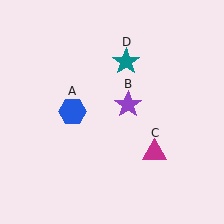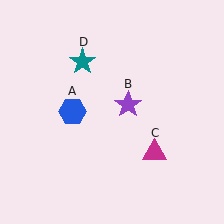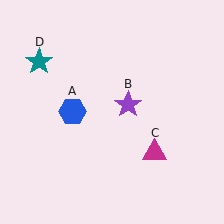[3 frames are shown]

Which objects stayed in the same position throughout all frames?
Blue hexagon (object A) and purple star (object B) and magenta triangle (object C) remained stationary.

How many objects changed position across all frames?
1 object changed position: teal star (object D).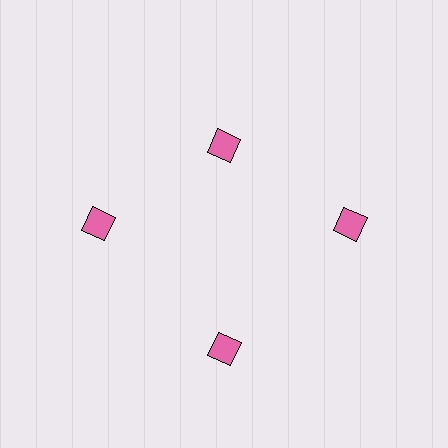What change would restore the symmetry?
The symmetry would be restored by moving it outward, back onto the ring so that all 4 squares sit at equal angles and equal distance from the center.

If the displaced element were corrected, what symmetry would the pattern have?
It would have 4-fold rotational symmetry — the pattern would map onto itself every 90 degrees.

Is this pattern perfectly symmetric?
No. The 4 pink squares are arranged in a ring, but one element near the 12 o'clock position is pulled inward toward the center, breaking the 4-fold rotational symmetry.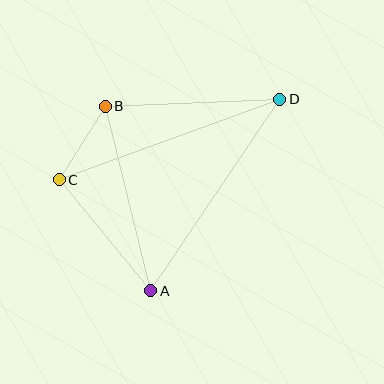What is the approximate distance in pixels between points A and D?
The distance between A and D is approximately 231 pixels.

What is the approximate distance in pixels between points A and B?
The distance between A and B is approximately 190 pixels.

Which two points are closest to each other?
Points B and C are closest to each other.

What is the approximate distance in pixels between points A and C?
The distance between A and C is approximately 144 pixels.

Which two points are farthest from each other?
Points C and D are farthest from each other.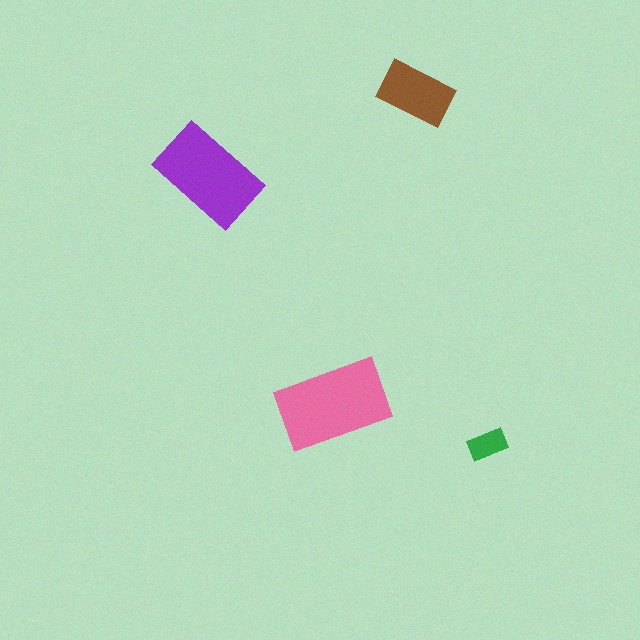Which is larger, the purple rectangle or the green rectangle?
The purple one.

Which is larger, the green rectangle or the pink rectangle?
The pink one.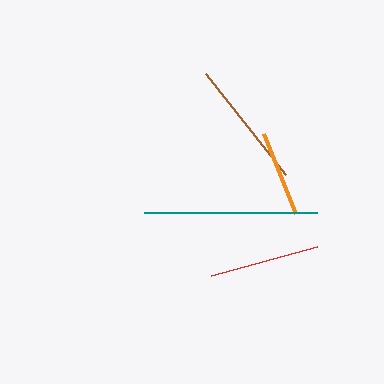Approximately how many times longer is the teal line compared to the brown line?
The teal line is approximately 1.3 times the length of the brown line.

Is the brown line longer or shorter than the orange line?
The brown line is longer than the orange line.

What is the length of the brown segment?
The brown segment is approximately 129 pixels long.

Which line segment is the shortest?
The orange line is the shortest at approximately 86 pixels.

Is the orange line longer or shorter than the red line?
The red line is longer than the orange line.